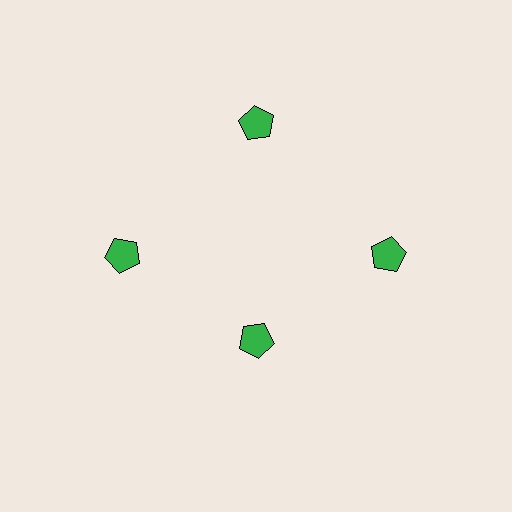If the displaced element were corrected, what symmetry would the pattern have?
It would have 4-fold rotational symmetry — the pattern would map onto itself every 90 degrees.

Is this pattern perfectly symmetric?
No. The 4 green pentagons are arranged in a ring, but one element near the 6 o'clock position is pulled inward toward the center, breaking the 4-fold rotational symmetry.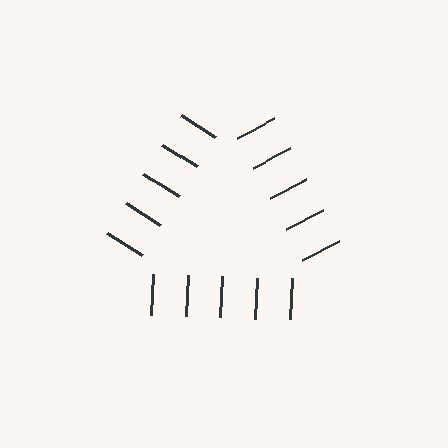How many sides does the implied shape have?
3 sides — the line-ends trace a triangle.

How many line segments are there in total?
15 — 5 along each of the 3 edges.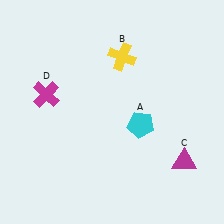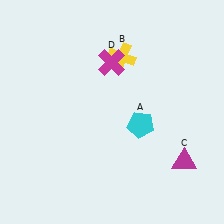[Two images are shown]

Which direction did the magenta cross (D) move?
The magenta cross (D) moved right.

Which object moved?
The magenta cross (D) moved right.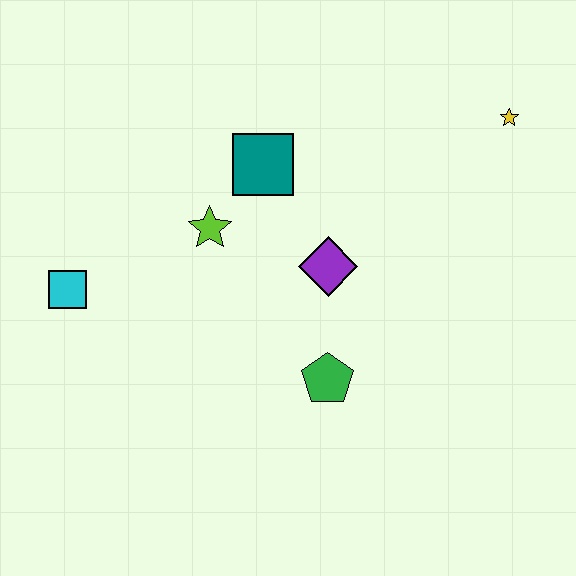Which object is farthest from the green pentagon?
The yellow star is farthest from the green pentagon.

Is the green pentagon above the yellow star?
No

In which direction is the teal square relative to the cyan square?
The teal square is to the right of the cyan square.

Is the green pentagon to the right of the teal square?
Yes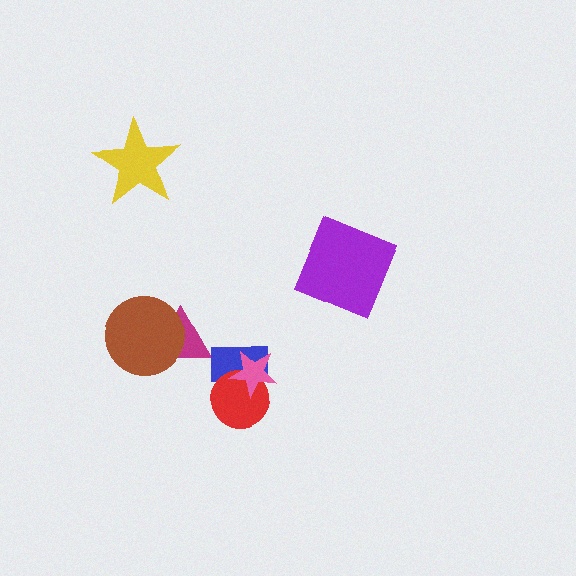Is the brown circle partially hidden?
No, no other shape covers it.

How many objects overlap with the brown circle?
1 object overlaps with the brown circle.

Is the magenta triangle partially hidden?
Yes, it is partially covered by another shape.